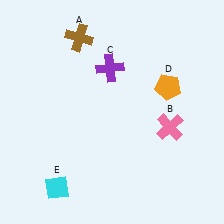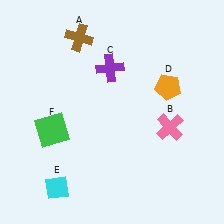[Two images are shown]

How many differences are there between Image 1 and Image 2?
There is 1 difference between the two images.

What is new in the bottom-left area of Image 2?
A green square (F) was added in the bottom-left area of Image 2.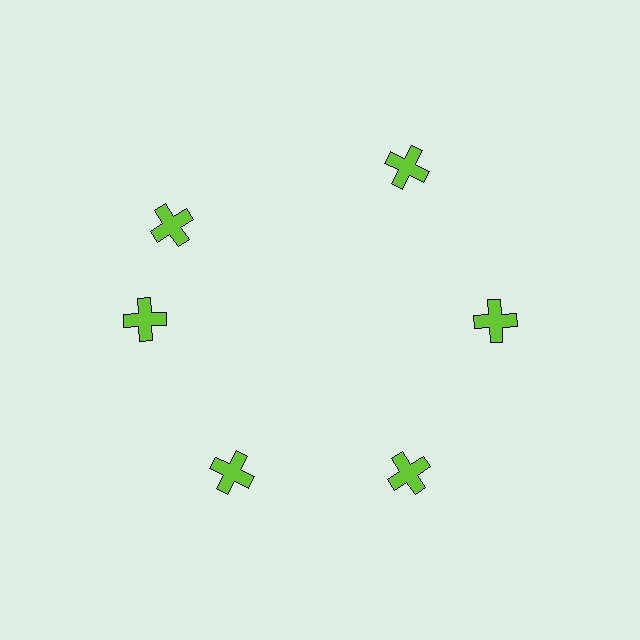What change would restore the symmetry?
The symmetry would be restored by rotating it back into even spacing with its neighbors so that all 6 crosses sit at equal angles and equal distance from the center.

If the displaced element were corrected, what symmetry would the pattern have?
It would have 6-fold rotational symmetry — the pattern would map onto itself every 60 degrees.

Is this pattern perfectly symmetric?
No. The 6 lime crosses are arranged in a ring, but one element near the 11 o'clock position is rotated out of alignment along the ring, breaking the 6-fold rotational symmetry.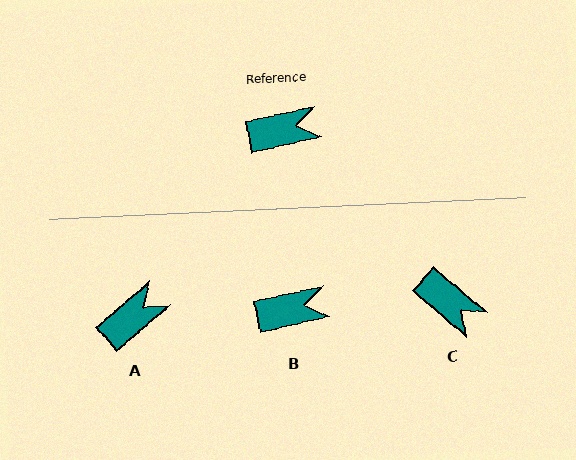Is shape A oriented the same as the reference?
No, it is off by about 28 degrees.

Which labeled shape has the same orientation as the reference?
B.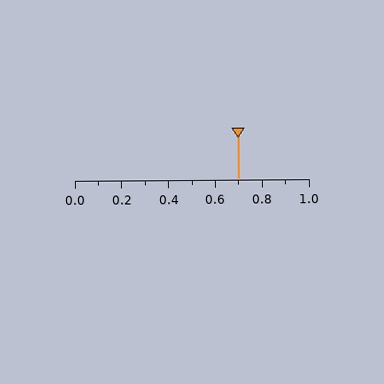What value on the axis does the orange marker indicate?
The marker indicates approximately 0.7.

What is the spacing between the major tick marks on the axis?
The major ticks are spaced 0.2 apart.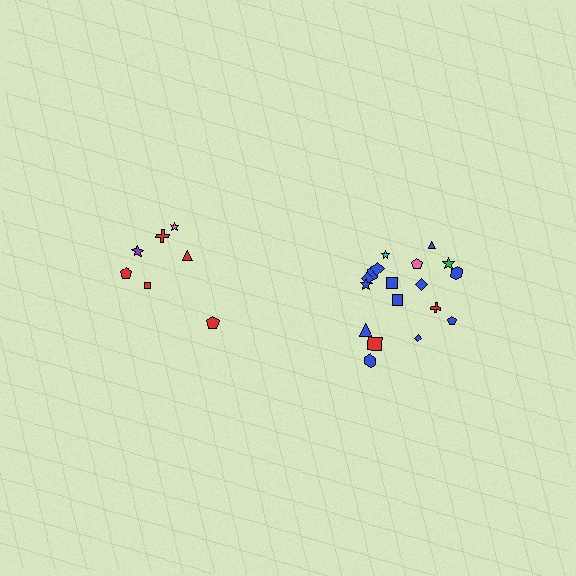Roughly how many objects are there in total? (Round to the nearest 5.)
Roughly 25 objects in total.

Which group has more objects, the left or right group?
The right group.